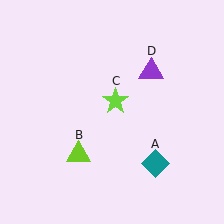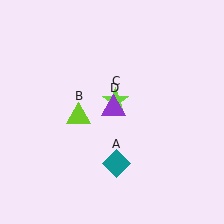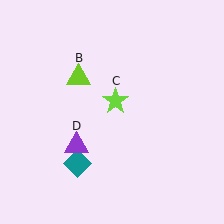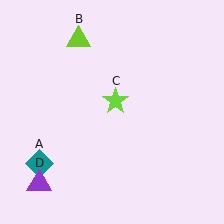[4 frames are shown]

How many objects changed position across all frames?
3 objects changed position: teal diamond (object A), lime triangle (object B), purple triangle (object D).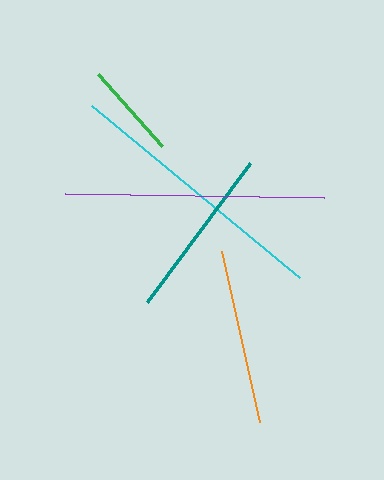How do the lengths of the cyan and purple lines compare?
The cyan and purple lines are approximately the same length.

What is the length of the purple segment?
The purple segment is approximately 259 pixels long.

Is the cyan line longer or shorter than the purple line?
The cyan line is longer than the purple line.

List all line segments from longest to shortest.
From longest to shortest: cyan, purple, orange, teal, green.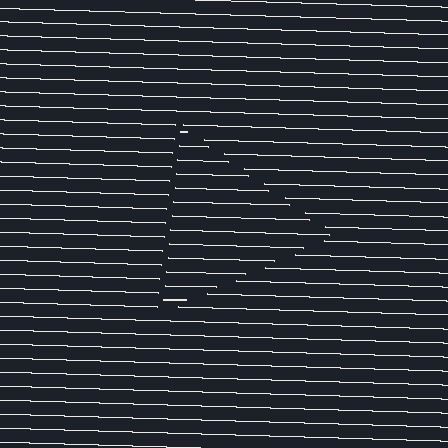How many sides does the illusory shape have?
3 sides — the line-ends trace a triangle.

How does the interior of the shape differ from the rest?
The interior of the shape contains the same grating, shifted by half a period — the contour is defined by the phase discontinuity where line-ends from the inner and outer gratings abut.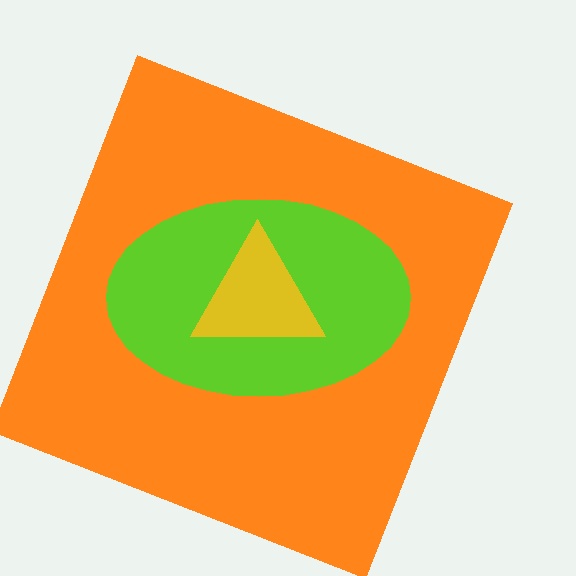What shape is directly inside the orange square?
The lime ellipse.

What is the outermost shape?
The orange square.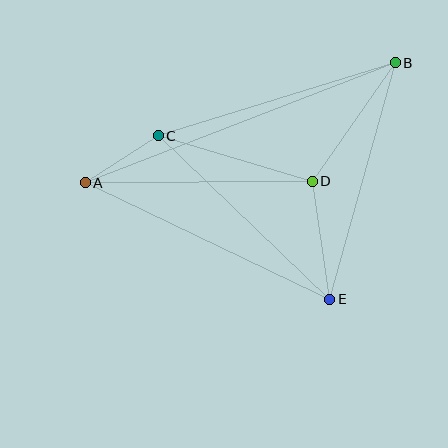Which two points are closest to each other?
Points A and C are closest to each other.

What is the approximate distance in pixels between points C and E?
The distance between C and E is approximately 237 pixels.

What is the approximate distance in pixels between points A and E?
The distance between A and E is approximately 271 pixels.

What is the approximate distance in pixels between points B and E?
The distance between B and E is approximately 245 pixels.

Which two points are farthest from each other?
Points A and B are farthest from each other.